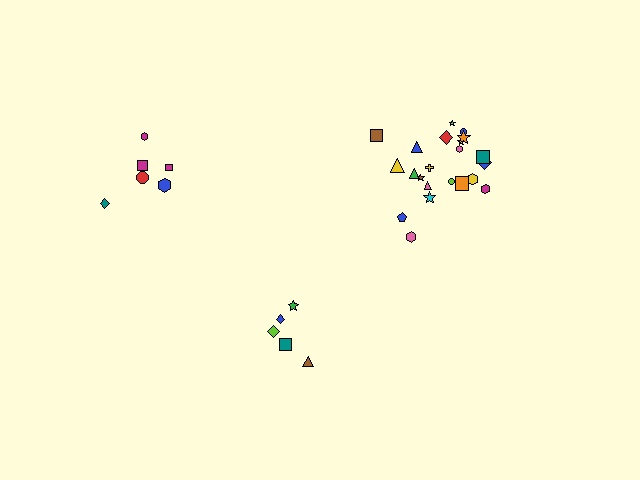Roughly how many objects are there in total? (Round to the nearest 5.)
Roughly 35 objects in total.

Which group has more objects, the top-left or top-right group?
The top-right group.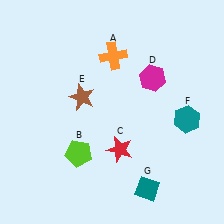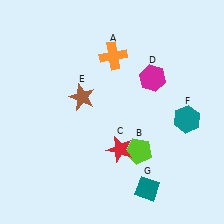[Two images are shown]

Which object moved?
The lime pentagon (B) moved right.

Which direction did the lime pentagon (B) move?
The lime pentagon (B) moved right.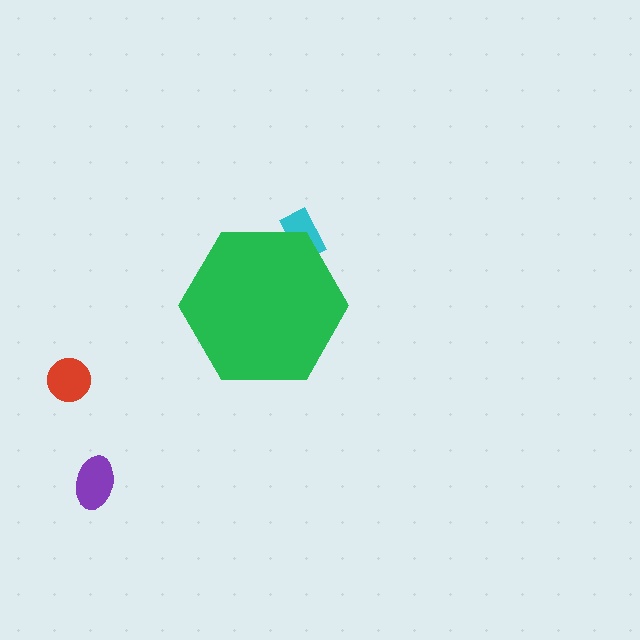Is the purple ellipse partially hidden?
No, the purple ellipse is fully visible.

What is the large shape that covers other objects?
A green hexagon.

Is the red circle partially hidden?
No, the red circle is fully visible.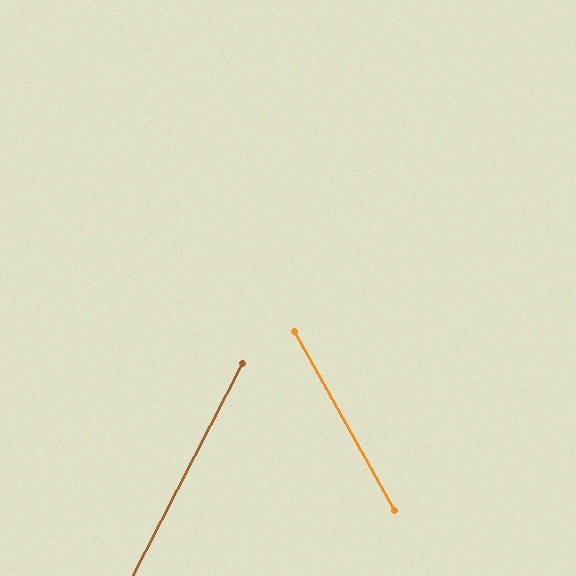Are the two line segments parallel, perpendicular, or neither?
Neither parallel nor perpendicular — they differ by about 57°.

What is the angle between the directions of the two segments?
Approximately 57 degrees.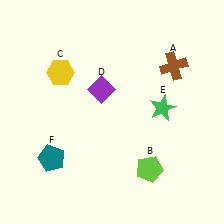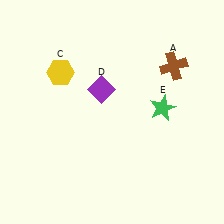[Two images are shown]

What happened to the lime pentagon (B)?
The lime pentagon (B) was removed in Image 2. It was in the bottom-right area of Image 1.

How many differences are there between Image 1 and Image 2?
There are 2 differences between the two images.